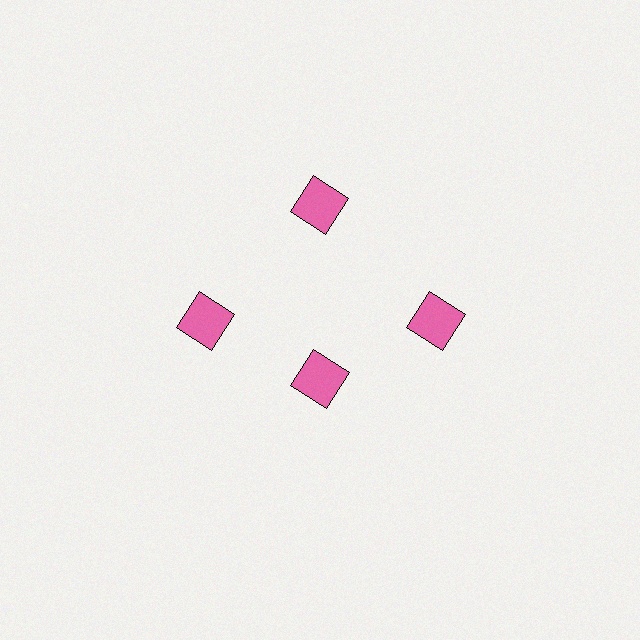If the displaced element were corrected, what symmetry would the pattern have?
It would have 4-fold rotational symmetry — the pattern would map onto itself every 90 degrees.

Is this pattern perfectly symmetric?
No. The 4 pink squares are arranged in a ring, but one element near the 6 o'clock position is pulled inward toward the center, breaking the 4-fold rotational symmetry.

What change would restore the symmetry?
The symmetry would be restored by moving it outward, back onto the ring so that all 4 squares sit at equal angles and equal distance from the center.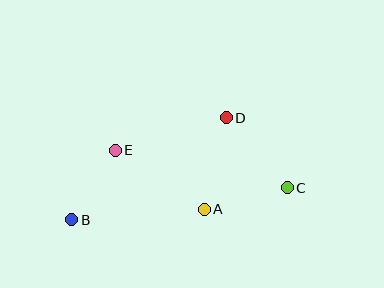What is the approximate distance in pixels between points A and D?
The distance between A and D is approximately 94 pixels.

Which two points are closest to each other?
Points B and E are closest to each other.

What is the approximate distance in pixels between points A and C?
The distance between A and C is approximately 86 pixels.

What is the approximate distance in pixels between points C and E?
The distance between C and E is approximately 176 pixels.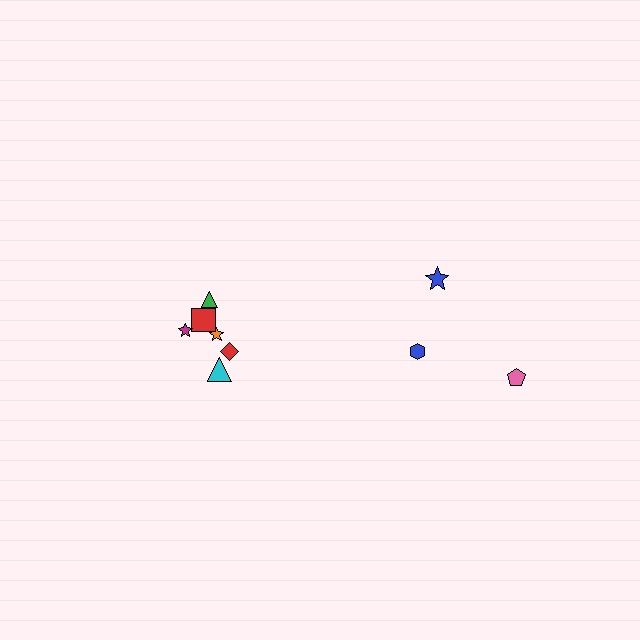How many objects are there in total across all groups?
There are 9 objects.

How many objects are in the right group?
There are 3 objects.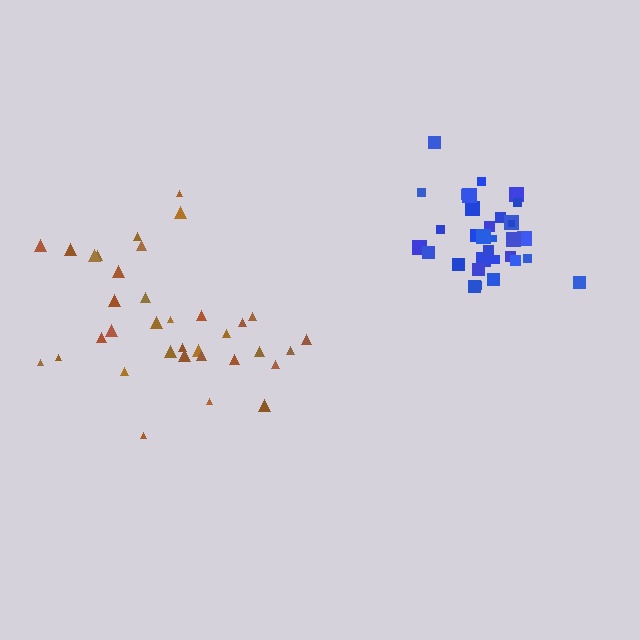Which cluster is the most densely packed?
Blue.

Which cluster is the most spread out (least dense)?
Brown.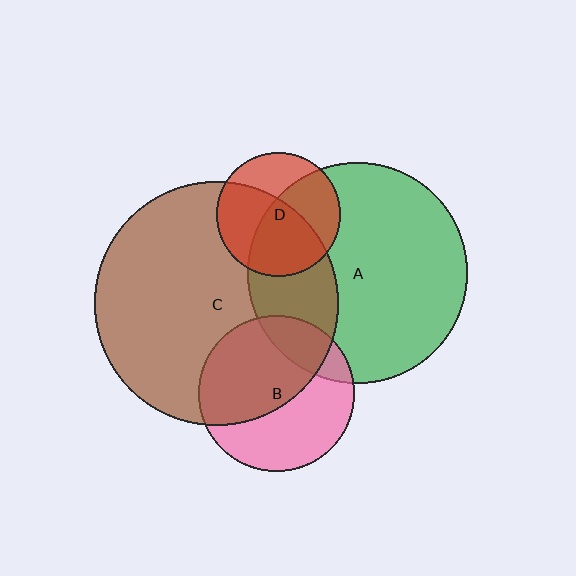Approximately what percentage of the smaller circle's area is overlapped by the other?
Approximately 55%.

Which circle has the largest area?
Circle C (brown).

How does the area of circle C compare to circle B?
Approximately 2.5 times.